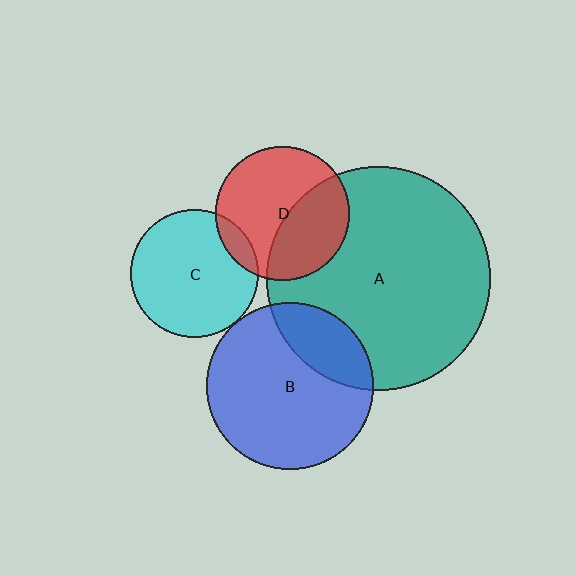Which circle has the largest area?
Circle A (teal).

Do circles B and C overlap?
Yes.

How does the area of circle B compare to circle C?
Approximately 1.7 times.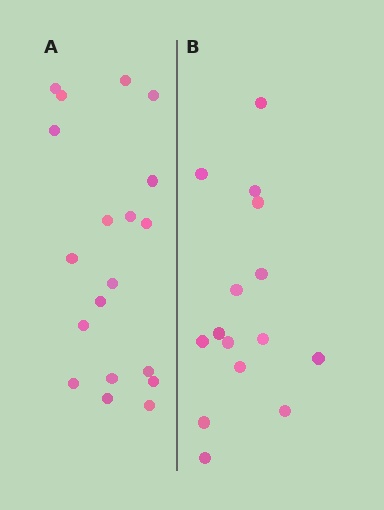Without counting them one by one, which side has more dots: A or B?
Region A (the left region) has more dots.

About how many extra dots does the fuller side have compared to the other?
Region A has about 4 more dots than region B.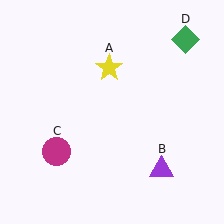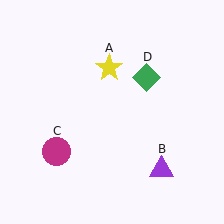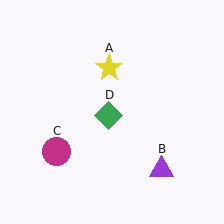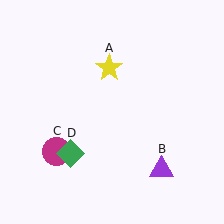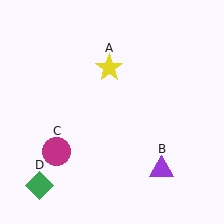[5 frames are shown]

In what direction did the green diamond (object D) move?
The green diamond (object D) moved down and to the left.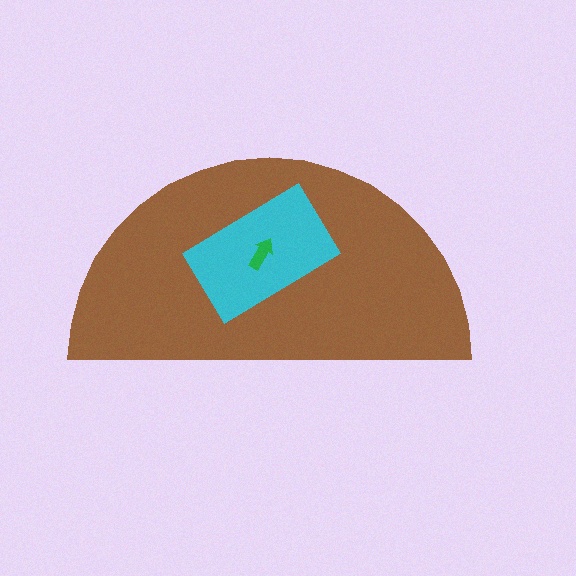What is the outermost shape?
The brown semicircle.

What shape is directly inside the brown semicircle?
The cyan rectangle.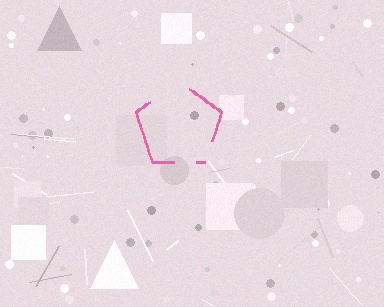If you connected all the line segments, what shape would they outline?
They would outline a pentagon.